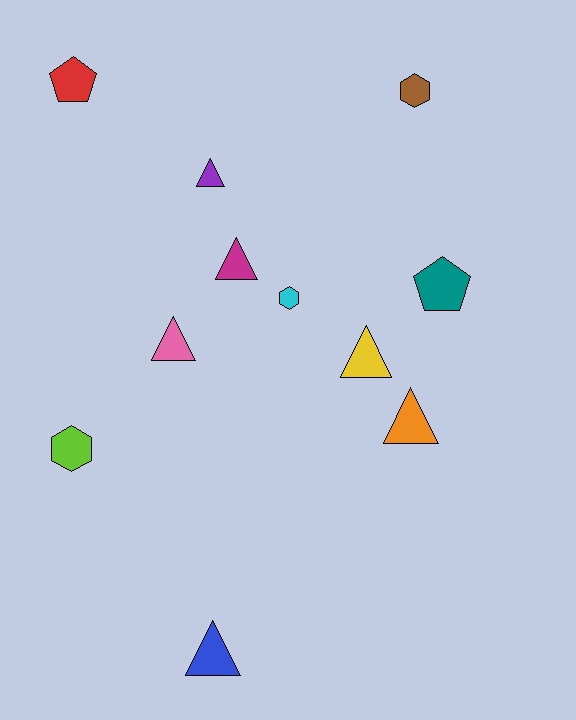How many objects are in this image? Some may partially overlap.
There are 11 objects.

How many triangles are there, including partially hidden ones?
There are 6 triangles.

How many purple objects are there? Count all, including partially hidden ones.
There is 1 purple object.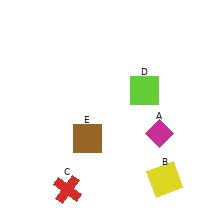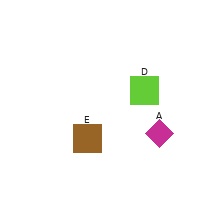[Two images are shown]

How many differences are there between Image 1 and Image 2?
There are 2 differences between the two images.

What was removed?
The yellow square (B), the red cross (C) were removed in Image 2.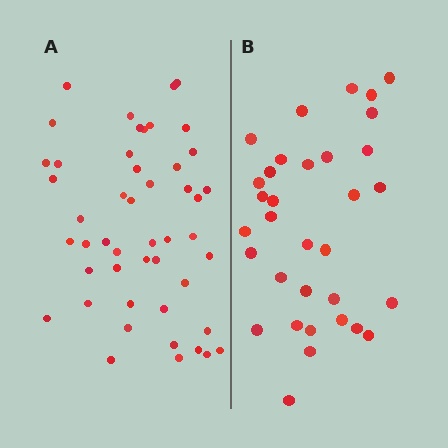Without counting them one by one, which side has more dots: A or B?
Region A (the left region) has more dots.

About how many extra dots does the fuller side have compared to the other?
Region A has approximately 15 more dots than region B.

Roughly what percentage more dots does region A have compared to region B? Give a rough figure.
About 45% more.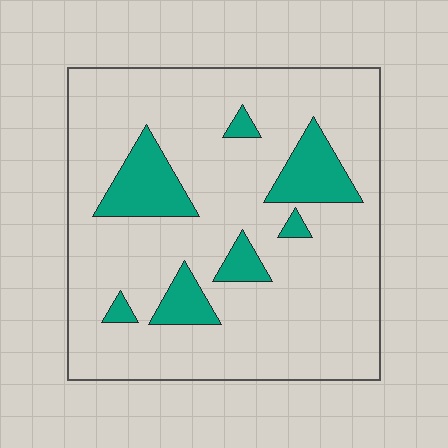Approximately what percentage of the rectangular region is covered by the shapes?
Approximately 15%.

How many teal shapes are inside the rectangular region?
7.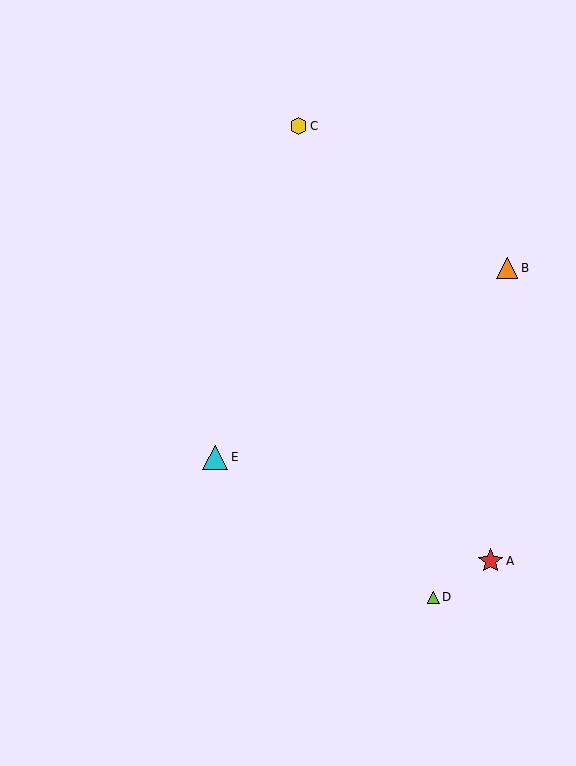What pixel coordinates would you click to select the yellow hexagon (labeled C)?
Click at (299, 126) to select the yellow hexagon C.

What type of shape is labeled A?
Shape A is a red star.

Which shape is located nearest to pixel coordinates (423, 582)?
The lime triangle (labeled D) at (433, 597) is nearest to that location.